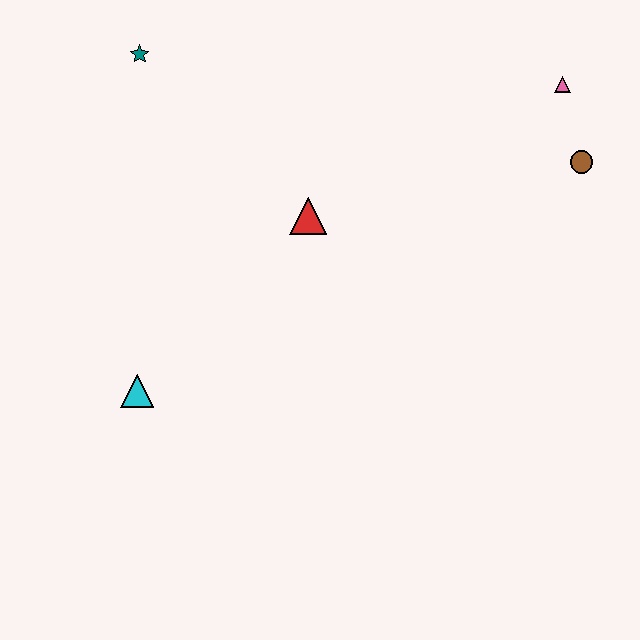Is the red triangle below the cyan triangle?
No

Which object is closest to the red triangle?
The teal star is closest to the red triangle.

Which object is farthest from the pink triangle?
The cyan triangle is farthest from the pink triangle.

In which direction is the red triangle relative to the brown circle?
The red triangle is to the left of the brown circle.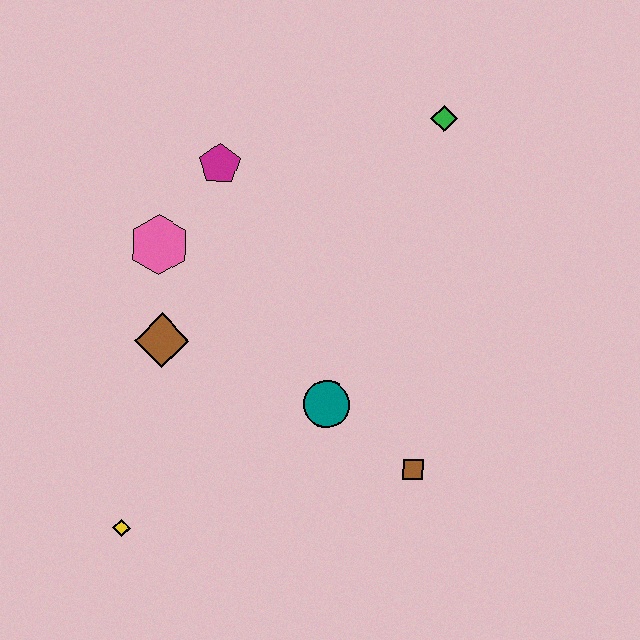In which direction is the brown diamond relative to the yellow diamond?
The brown diamond is above the yellow diamond.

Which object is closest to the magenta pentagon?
The pink hexagon is closest to the magenta pentagon.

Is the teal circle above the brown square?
Yes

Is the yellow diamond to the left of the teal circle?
Yes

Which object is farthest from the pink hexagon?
The brown square is farthest from the pink hexagon.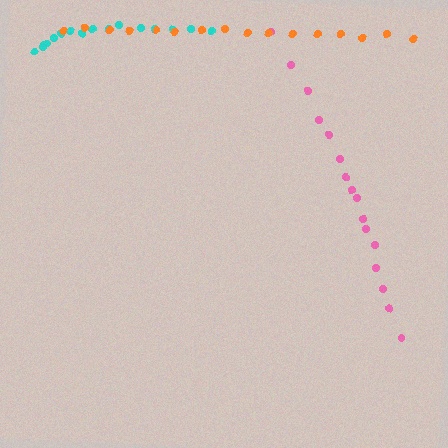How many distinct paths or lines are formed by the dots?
There are 3 distinct paths.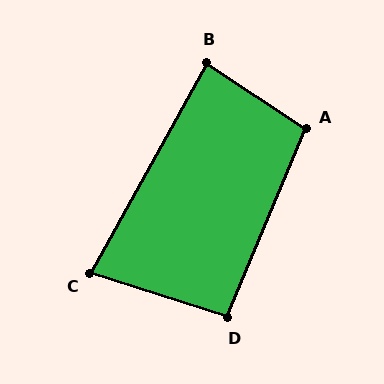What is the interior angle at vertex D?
Approximately 95 degrees (approximately right).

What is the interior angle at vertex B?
Approximately 85 degrees (approximately right).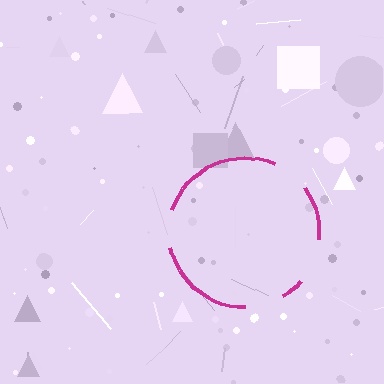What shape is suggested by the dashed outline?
The dashed outline suggests a circle.